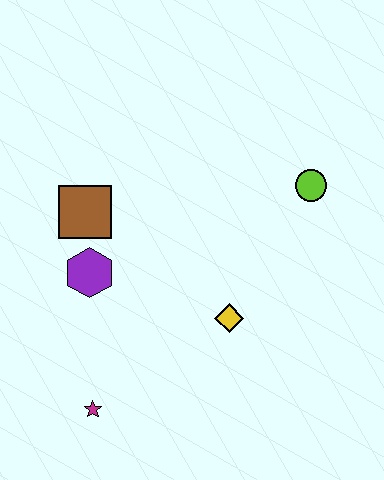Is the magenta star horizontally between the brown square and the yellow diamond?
Yes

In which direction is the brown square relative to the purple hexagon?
The brown square is above the purple hexagon.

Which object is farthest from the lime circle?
The magenta star is farthest from the lime circle.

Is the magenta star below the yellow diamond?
Yes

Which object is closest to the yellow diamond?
The purple hexagon is closest to the yellow diamond.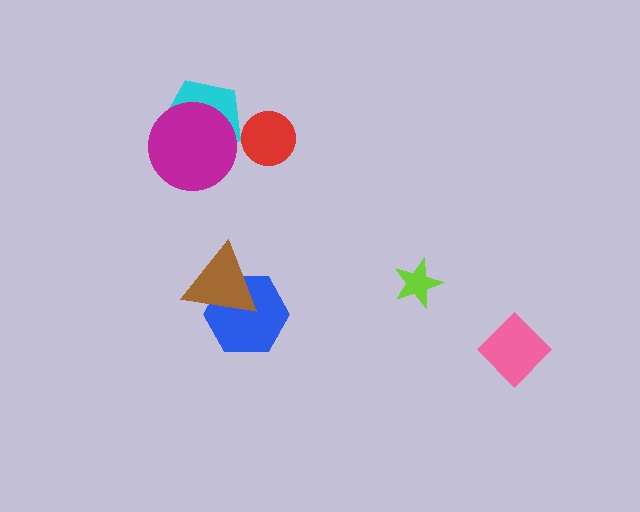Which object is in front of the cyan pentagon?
The magenta circle is in front of the cyan pentagon.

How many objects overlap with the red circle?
0 objects overlap with the red circle.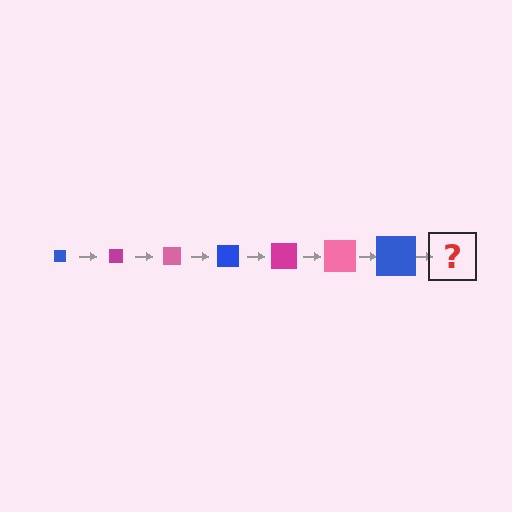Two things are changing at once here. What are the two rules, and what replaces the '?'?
The two rules are that the square grows larger each step and the color cycles through blue, magenta, and pink. The '?' should be a magenta square, larger than the previous one.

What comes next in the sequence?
The next element should be a magenta square, larger than the previous one.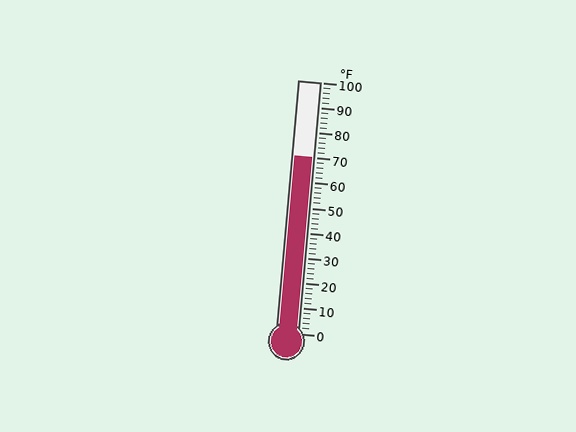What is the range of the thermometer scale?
The thermometer scale ranges from 0°F to 100°F.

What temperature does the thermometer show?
The thermometer shows approximately 70°F.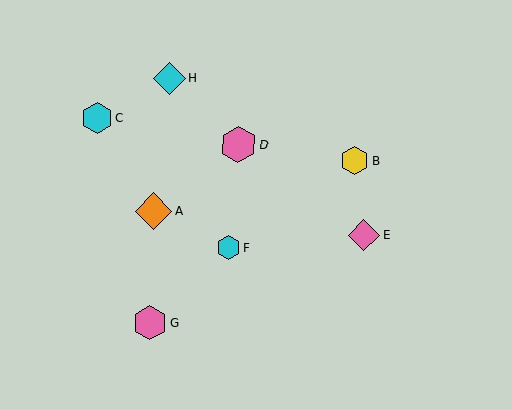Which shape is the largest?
The orange diamond (labeled A) is the largest.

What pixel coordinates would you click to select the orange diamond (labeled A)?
Click at (154, 211) to select the orange diamond A.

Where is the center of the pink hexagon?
The center of the pink hexagon is at (150, 323).